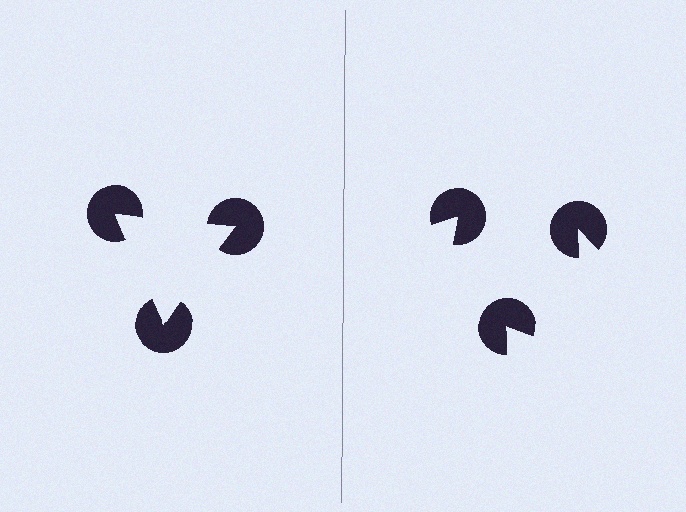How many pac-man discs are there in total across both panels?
6 — 3 on each side.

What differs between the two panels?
The pac-man discs are positioned identically on both sides; only the wedge orientations differ. On the left they align to a triangle; on the right they are misaligned.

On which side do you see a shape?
An illusory triangle appears on the left side. On the right side the wedge cuts are rotated, so no coherent shape forms.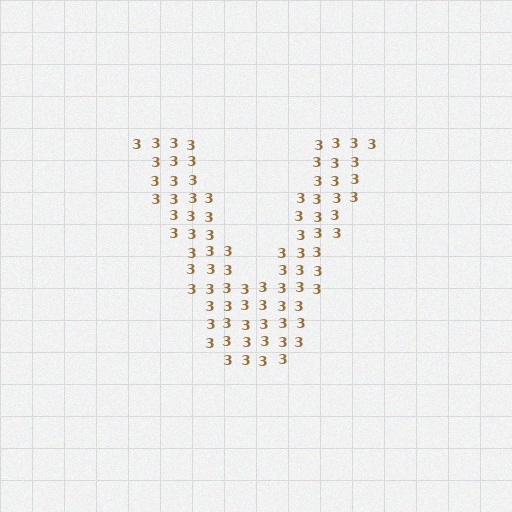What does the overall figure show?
The overall figure shows the letter V.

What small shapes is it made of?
It is made of small digit 3's.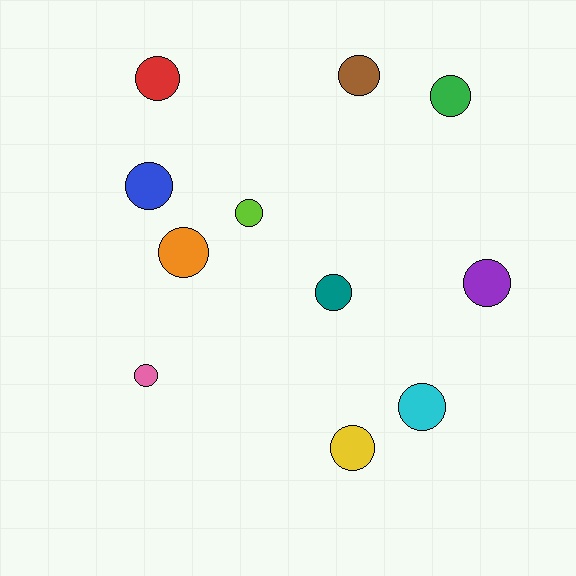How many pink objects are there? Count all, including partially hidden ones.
There is 1 pink object.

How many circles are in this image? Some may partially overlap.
There are 11 circles.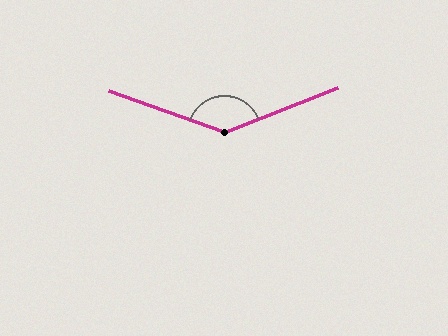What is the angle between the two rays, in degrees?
Approximately 139 degrees.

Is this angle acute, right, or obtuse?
It is obtuse.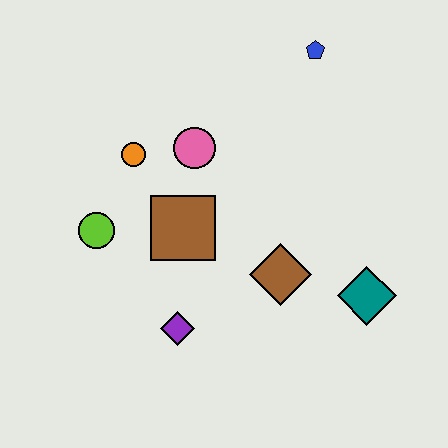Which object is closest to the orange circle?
The pink circle is closest to the orange circle.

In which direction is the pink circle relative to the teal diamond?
The pink circle is to the left of the teal diamond.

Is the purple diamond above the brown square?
No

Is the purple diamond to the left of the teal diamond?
Yes